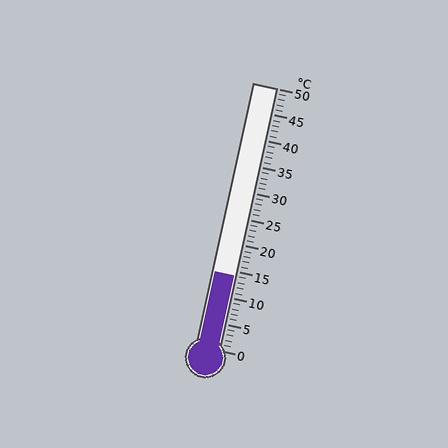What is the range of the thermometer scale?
The thermometer scale ranges from 0°C to 50°C.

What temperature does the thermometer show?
The thermometer shows approximately 14°C.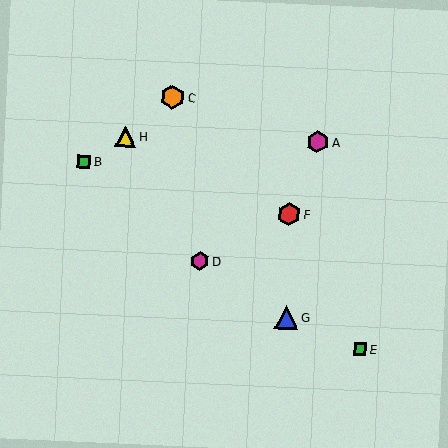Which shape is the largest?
The orange hexagon (labeled C) is the largest.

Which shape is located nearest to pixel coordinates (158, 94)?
The orange hexagon (labeled C) at (172, 97) is nearest to that location.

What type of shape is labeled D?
Shape D is a magenta hexagon.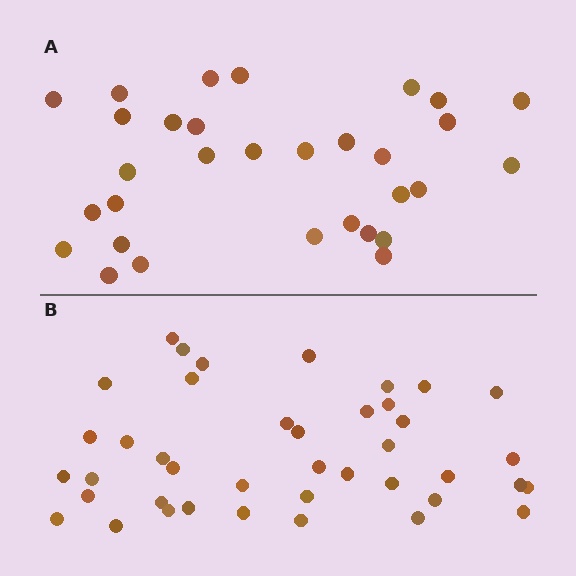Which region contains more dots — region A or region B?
Region B (the bottom region) has more dots.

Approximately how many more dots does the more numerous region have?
Region B has roughly 10 or so more dots than region A.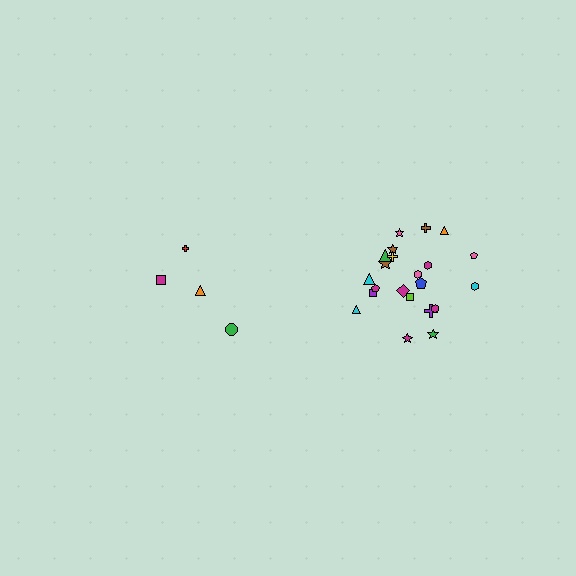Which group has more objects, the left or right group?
The right group.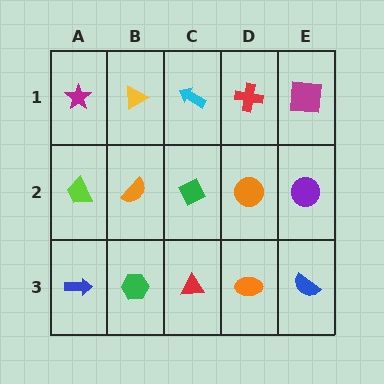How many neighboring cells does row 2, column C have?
4.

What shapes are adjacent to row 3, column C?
A green diamond (row 2, column C), a green hexagon (row 3, column B), an orange ellipse (row 3, column D).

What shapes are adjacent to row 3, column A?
A lime trapezoid (row 2, column A), a green hexagon (row 3, column B).